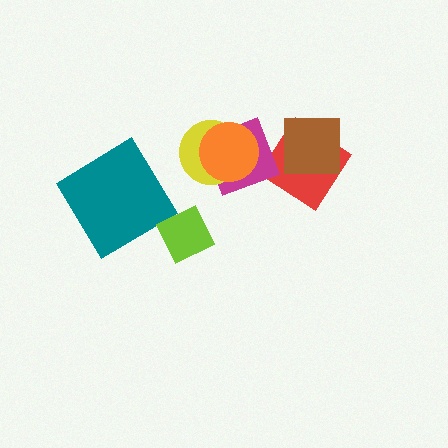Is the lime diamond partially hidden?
No, no other shape covers it.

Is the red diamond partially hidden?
Yes, it is partially covered by another shape.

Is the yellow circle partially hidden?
Yes, it is partially covered by another shape.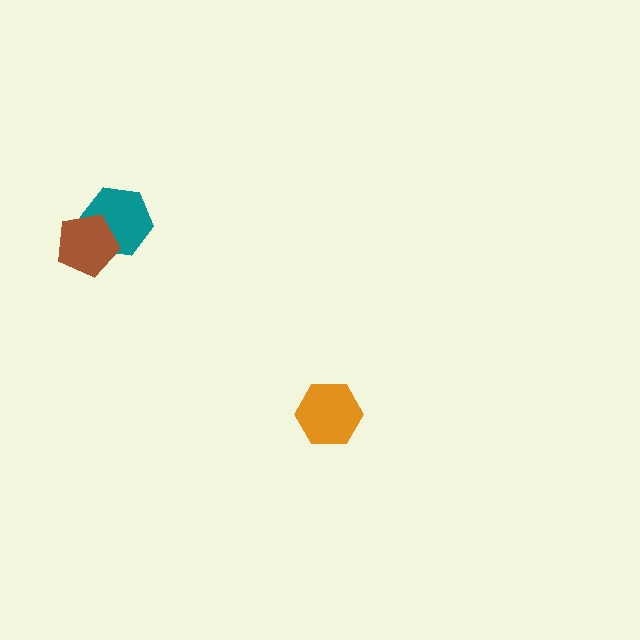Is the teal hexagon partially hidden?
Yes, it is partially covered by another shape.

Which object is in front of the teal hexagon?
The brown pentagon is in front of the teal hexagon.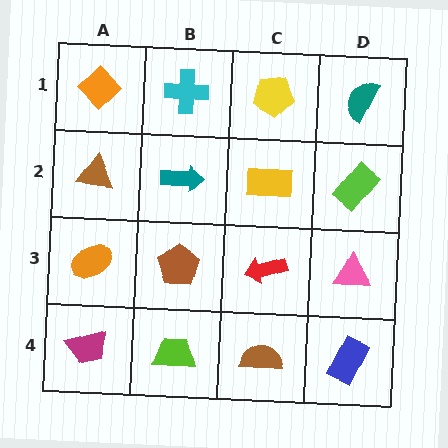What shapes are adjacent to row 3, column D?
A lime rectangle (row 2, column D), a blue rectangle (row 4, column D), a red arrow (row 3, column C).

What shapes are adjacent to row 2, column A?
An orange diamond (row 1, column A), an orange ellipse (row 3, column A), a teal arrow (row 2, column B).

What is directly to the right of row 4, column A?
A lime trapezoid.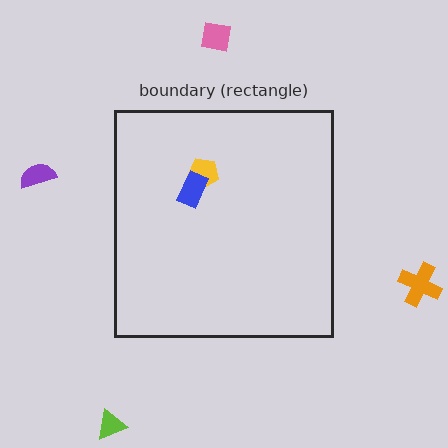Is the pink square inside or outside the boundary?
Outside.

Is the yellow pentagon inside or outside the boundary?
Inside.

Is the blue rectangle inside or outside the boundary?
Inside.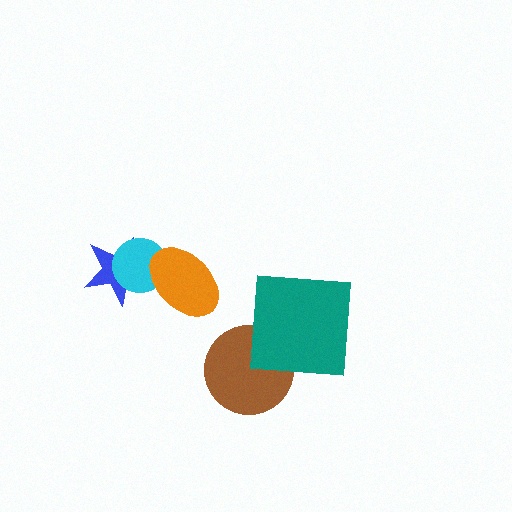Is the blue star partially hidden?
Yes, it is partially covered by another shape.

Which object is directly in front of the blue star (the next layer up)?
The cyan circle is directly in front of the blue star.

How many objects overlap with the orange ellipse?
2 objects overlap with the orange ellipse.